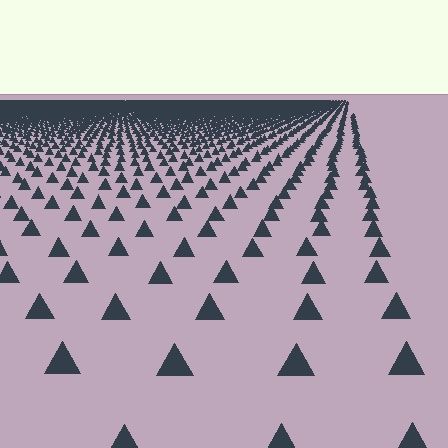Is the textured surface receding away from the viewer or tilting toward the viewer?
The surface is receding away from the viewer. Texture elements get smaller and denser toward the top.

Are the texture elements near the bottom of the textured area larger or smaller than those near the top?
Larger. Near the bottom, elements are closer to the viewer and appear at a bigger on-screen size.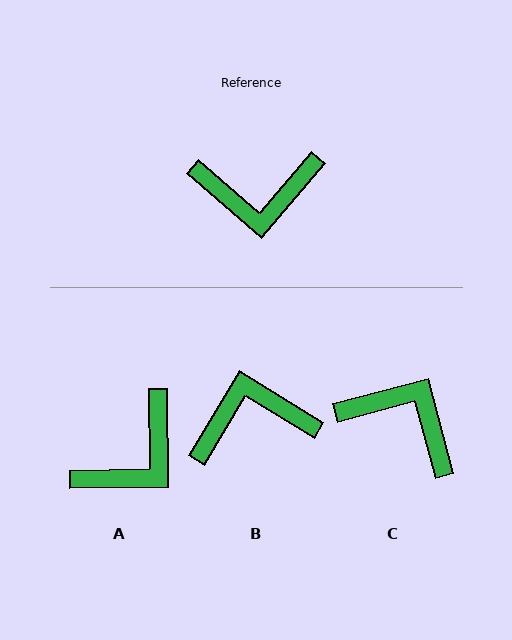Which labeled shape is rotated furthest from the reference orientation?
B, about 171 degrees away.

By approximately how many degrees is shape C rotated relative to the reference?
Approximately 146 degrees counter-clockwise.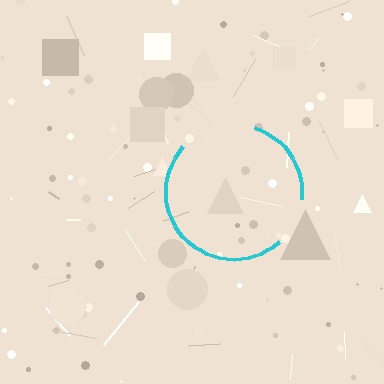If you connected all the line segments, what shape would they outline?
They would outline a circle.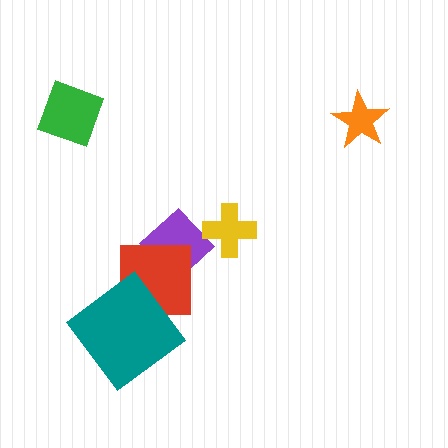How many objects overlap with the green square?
0 objects overlap with the green square.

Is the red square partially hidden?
Yes, it is partially covered by another shape.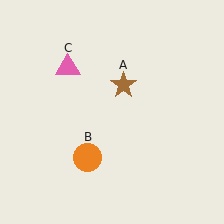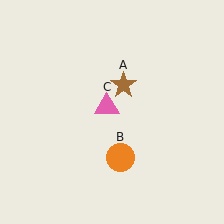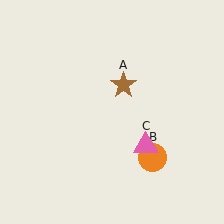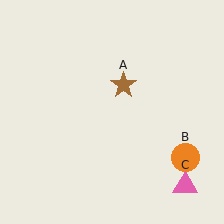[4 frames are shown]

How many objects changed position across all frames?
2 objects changed position: orange circle (object B), pink triangle (object C).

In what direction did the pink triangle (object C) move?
The pink triangle (object C) moved down and to the right.